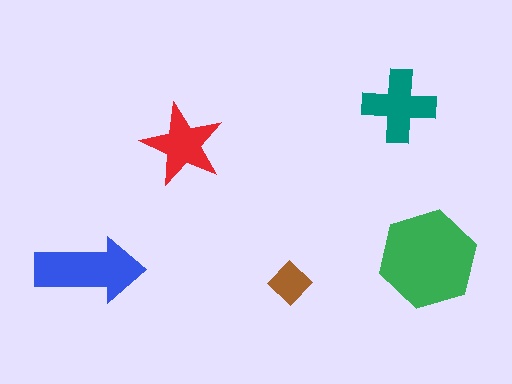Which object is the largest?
The green hexagon.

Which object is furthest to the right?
The green hexagon is rightmost.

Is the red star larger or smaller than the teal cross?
Smaller.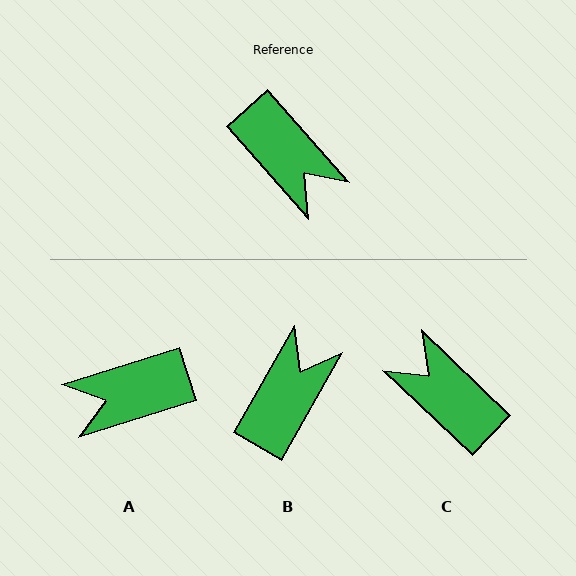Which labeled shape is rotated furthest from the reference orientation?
C, about 175 degrees away.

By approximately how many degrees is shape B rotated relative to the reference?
Approximately 108 degrees counter-clockwise.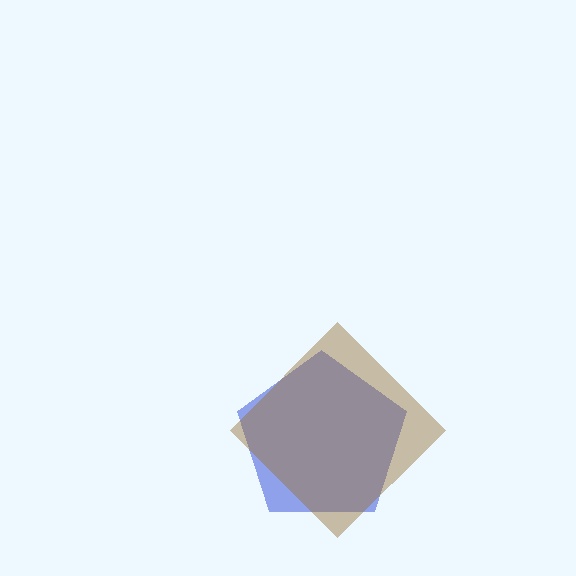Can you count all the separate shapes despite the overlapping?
Yes, there are 2 separate shapes.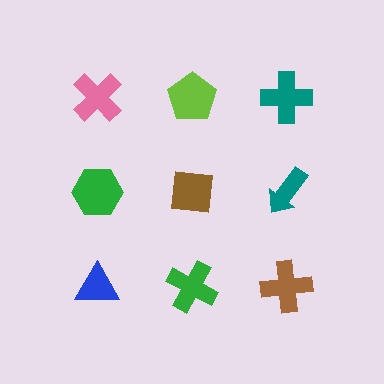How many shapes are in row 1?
3 shapes.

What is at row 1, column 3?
A teal cross.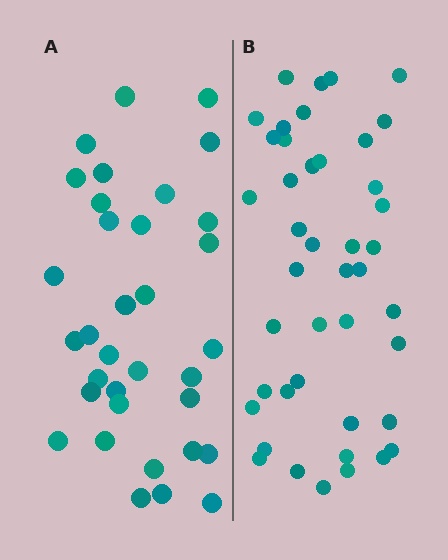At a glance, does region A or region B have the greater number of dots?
Region B (the right region) has more dots.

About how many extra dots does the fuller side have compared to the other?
Region B has roughly 8 or so more dots than region A.